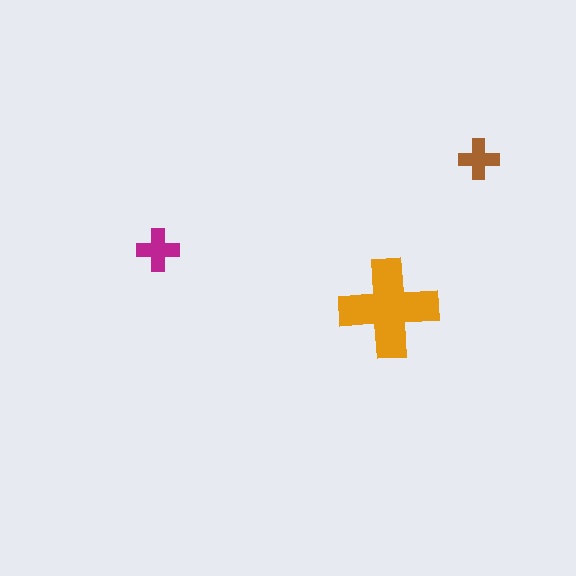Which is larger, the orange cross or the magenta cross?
The orange one.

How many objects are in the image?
There are 3 objects in the image.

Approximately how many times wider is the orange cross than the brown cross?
About 2.5 times wider.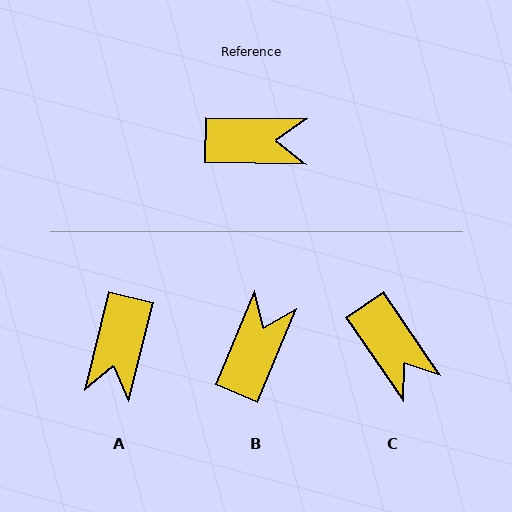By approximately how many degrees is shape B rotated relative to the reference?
Approximately 68 degrees counter-clockwise.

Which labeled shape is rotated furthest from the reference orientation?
A, about 103 degrees away.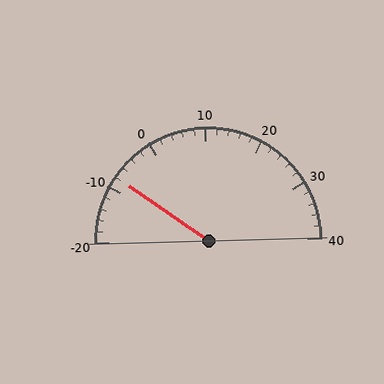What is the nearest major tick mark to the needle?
The nearest major tick mark is -10.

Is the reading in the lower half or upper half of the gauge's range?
The reading is in the lower half of the range (-20 to 40).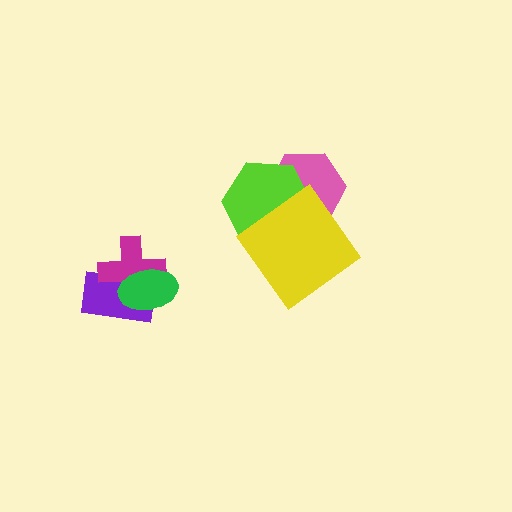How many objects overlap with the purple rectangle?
2 objects overlap with the purple rectangle.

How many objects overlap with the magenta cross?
2 objects overlap with the magenta cross.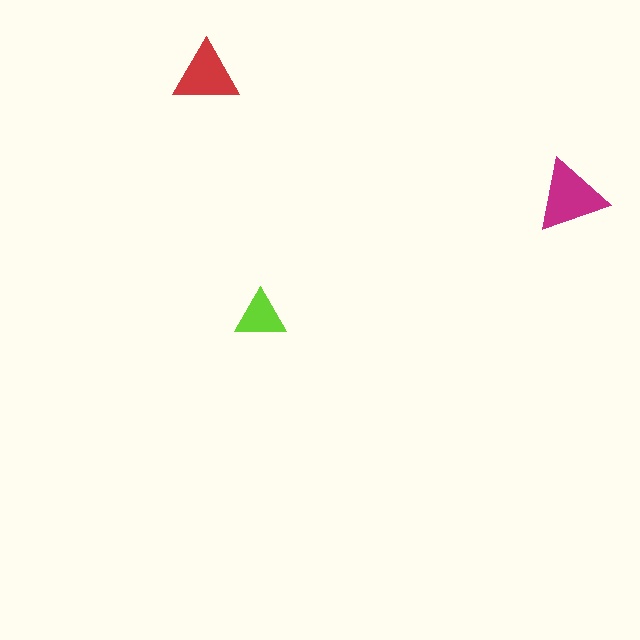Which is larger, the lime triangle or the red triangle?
The red one.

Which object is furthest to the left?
The red triangle is leftmost.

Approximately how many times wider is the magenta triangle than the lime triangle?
About 1.5 times wider.